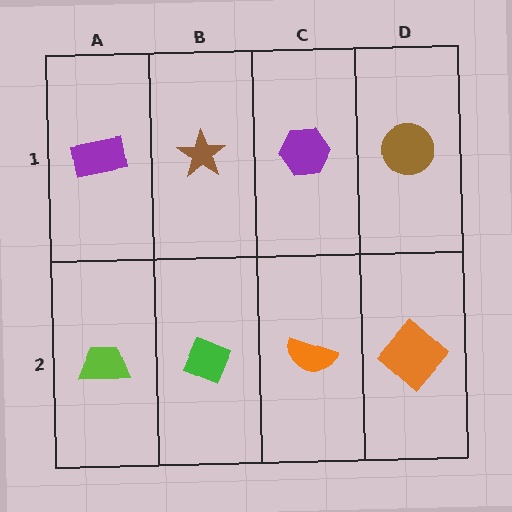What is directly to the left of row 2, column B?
A lime trapezoid.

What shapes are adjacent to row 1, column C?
An orange semicircle (row 2, column C), a brown star (row 1, column B), a brown circle (row 1, column D).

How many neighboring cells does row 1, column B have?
3.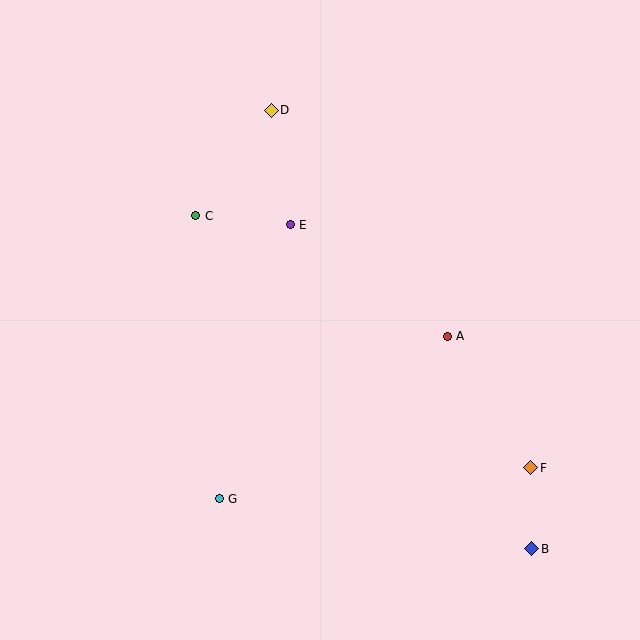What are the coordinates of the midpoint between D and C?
The midpoint between D and C is at (234, 163).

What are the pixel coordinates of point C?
Point C is at (196, 216).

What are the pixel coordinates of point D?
Point D is at (271, 110).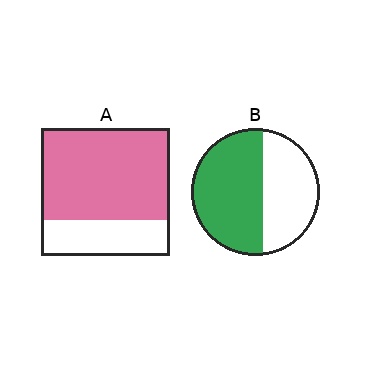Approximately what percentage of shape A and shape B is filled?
A is approximately 70% and B is approximately 55%.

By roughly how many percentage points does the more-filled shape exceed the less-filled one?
By roughly 15 percentage points (A over B).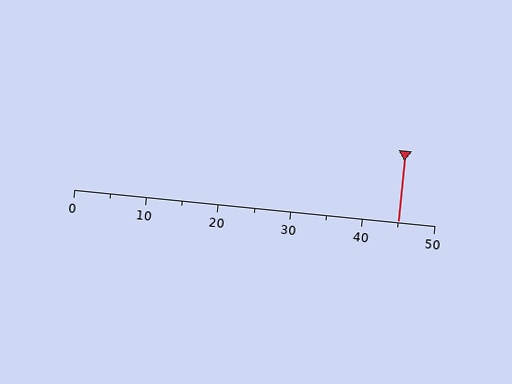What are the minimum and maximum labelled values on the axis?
The axis runs from 0 to 50.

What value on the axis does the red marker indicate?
The marker indicates approximately 45.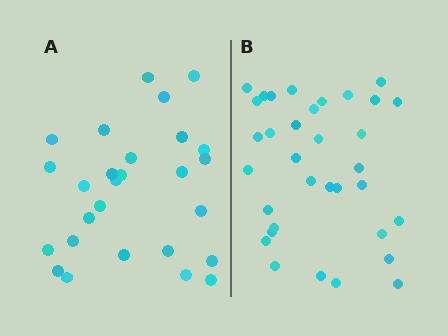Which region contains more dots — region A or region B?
Region B (the right region) has more dots.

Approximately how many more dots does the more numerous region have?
Region B has roughly 8 or so more dots than region A.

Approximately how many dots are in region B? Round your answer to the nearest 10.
About 30 dots. (The exact count is 34, which rounds to 30.)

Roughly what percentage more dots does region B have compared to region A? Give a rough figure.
About 25% more.